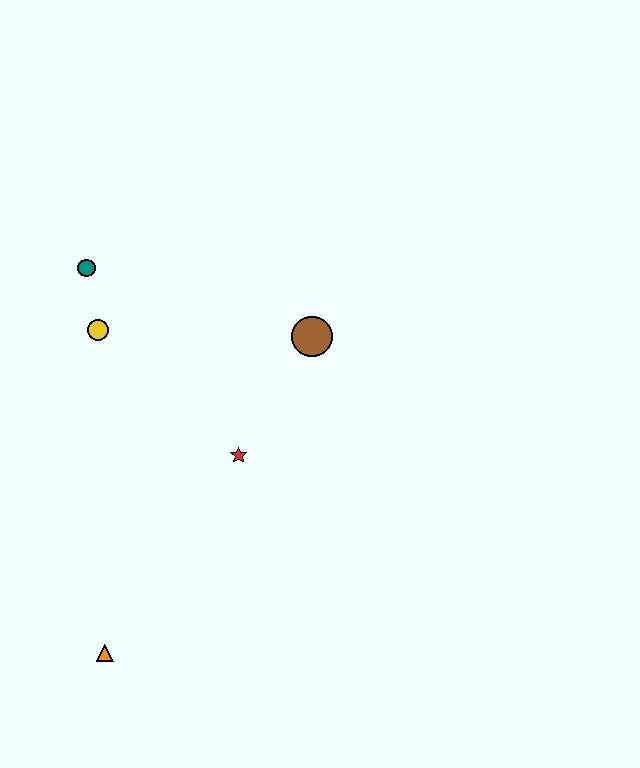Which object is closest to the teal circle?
The yellow circle is closest to the teal circle.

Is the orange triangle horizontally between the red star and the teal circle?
Yes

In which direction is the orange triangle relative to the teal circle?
The orange triangle is below the teal circle.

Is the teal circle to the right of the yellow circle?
No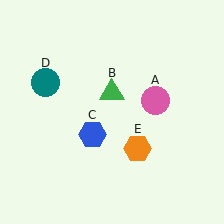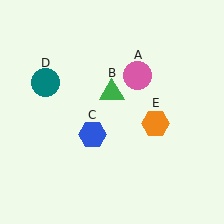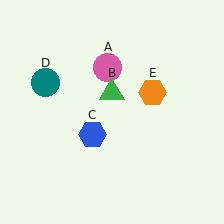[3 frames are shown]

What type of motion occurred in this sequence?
The pink circle (object A), orange hexagon (object E) rotated counterclockwise around the center of the scene.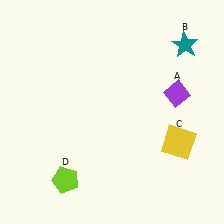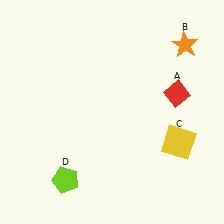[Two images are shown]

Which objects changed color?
A changed from purple to red. B changed from teal to orange.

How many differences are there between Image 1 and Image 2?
There are 2 differences between the two images.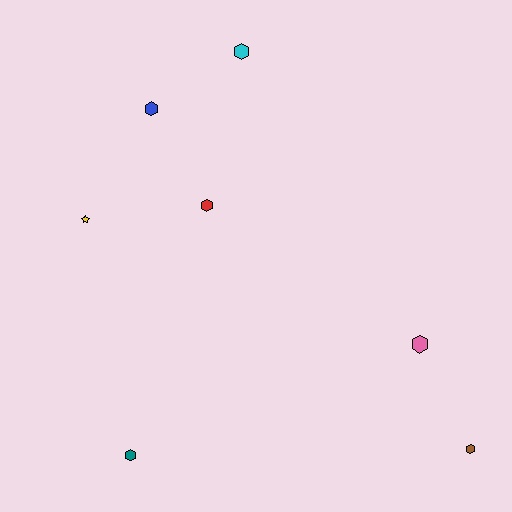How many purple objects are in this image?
There are no purple objects.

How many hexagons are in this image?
There are 6 hexagons.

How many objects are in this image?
There are 7 objects.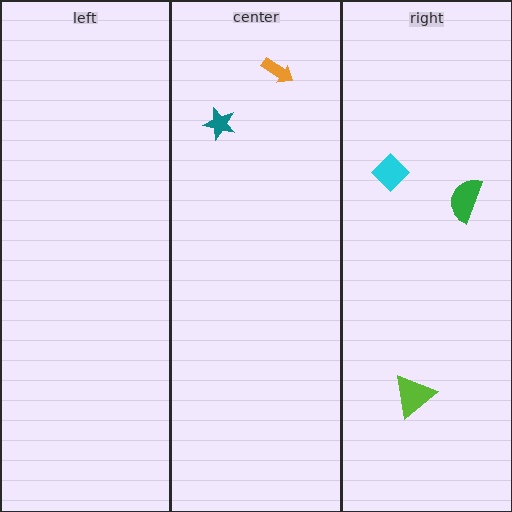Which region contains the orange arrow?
The center region.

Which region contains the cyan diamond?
The right region.